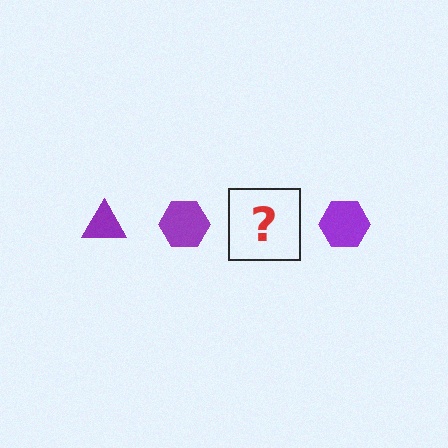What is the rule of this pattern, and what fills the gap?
The rule is that the pattern cycles through triangle, hexagon shapes in purple. The gap should be filled with a purple triangle.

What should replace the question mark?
The question mark should be replaced with a purple triangle.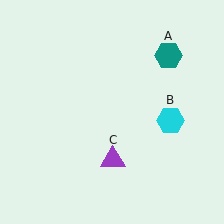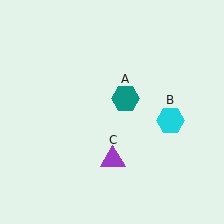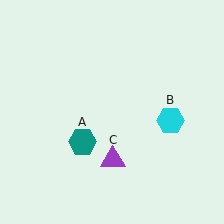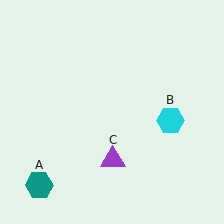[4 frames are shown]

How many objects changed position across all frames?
1 object changed position: teal hexagon (object A).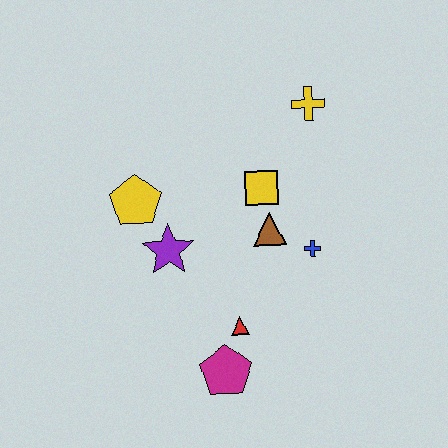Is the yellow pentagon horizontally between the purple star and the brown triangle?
No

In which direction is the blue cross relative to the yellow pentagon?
The blue cross is to the right of the yellow pentagon.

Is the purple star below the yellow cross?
Yes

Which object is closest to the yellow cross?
The yellow square is closest to the yellow cross.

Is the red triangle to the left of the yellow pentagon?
No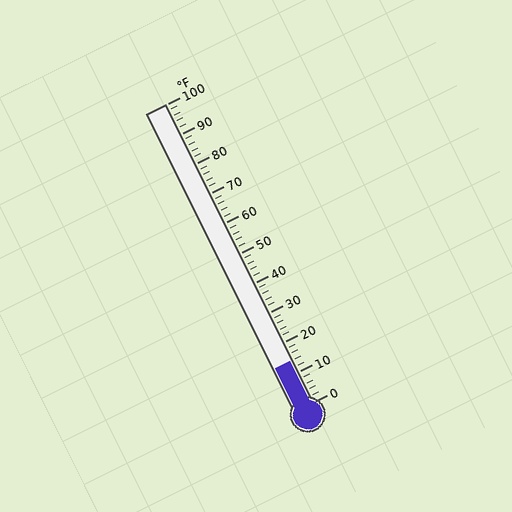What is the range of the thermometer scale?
The thermometer scale ranges from 0°F to 100°F.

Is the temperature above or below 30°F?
The temperature is below 30°F.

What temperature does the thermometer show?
The thermometer shows approximately 14°F.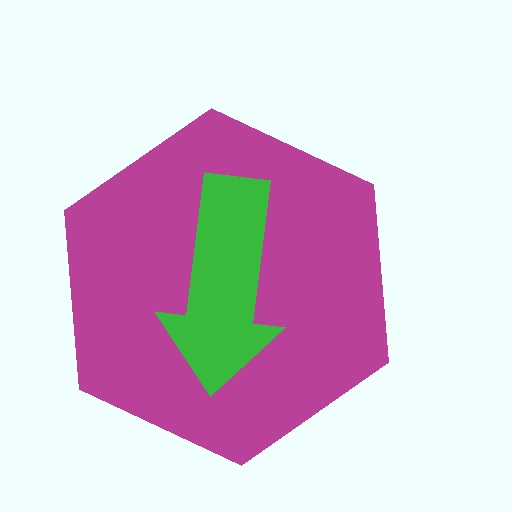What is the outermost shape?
The magenta hexagon.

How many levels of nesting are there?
2.